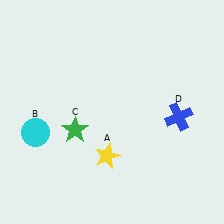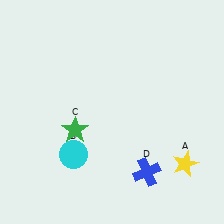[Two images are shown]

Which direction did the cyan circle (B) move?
The cyan circle (B) moved right.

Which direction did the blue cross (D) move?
The blue cross (D) moved down.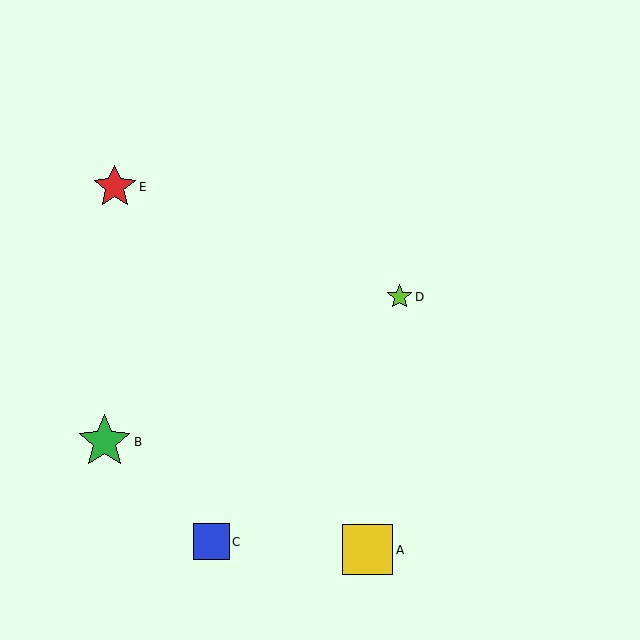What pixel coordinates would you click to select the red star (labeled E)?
Click at (115, 187) to select the red star E.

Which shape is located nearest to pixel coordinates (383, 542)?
The yellow square (labeled A) at (368, 550) is nearest to that location.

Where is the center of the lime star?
The center of the lime star is at (400, 297).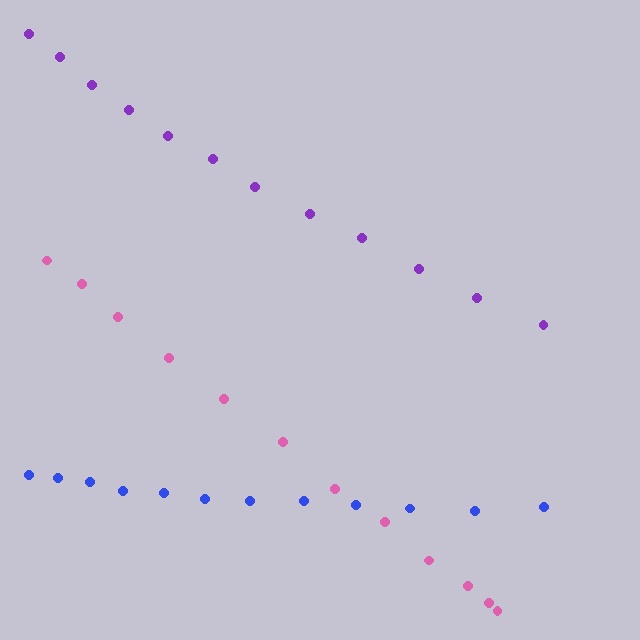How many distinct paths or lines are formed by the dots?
There are 3 distinct paths.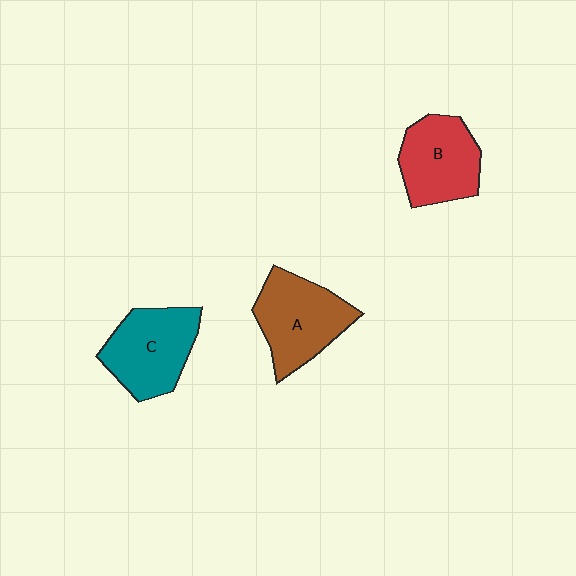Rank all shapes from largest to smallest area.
From largest to smallest: A (brown), C (teal), B (red).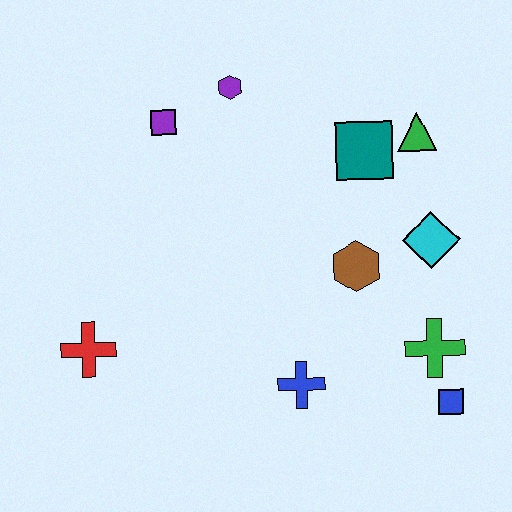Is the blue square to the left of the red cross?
No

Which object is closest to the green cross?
The blue square is closest to the green cross.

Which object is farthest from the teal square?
The red cross is farthest from the teal square.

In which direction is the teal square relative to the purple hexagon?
The teal square is to the right of the purple hexagon.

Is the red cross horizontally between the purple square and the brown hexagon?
No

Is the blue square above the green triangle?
No